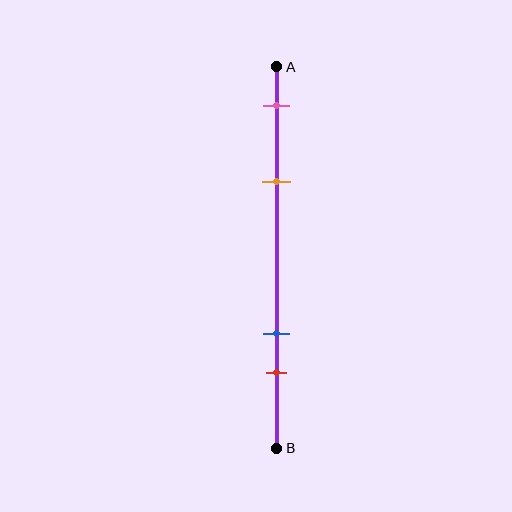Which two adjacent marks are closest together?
The blue and red marks are the closest adjacent pair.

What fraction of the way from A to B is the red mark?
The red mark is approximately 80% (0.8) of the way from A to B.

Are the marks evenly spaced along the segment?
No, the marks are not evenly spaced.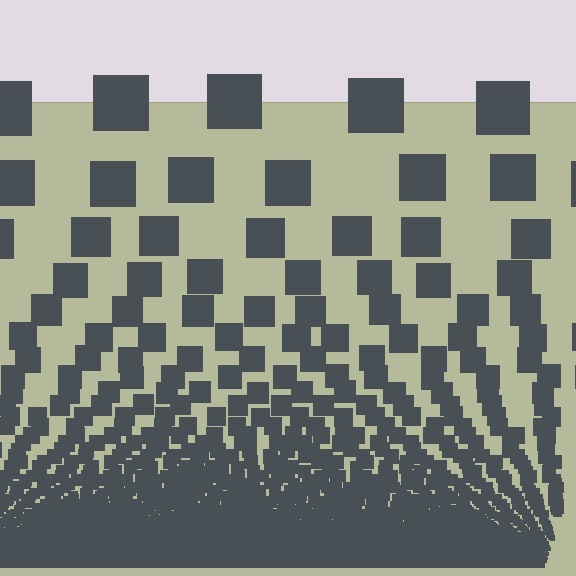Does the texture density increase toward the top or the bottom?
Density increases toward the bottom.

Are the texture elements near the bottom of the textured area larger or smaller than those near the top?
Smaller. The gradient is inverted — elements near the bottom are smaller and denser.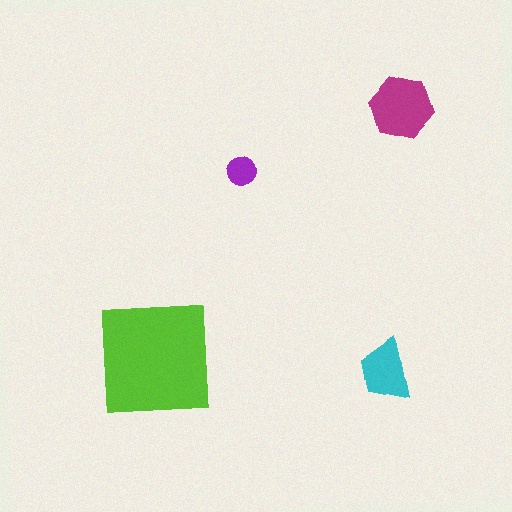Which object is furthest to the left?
The lime square is leftmost.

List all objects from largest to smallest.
The lime square, the magenta hexagon, the cyan trapezoid, the purple circle.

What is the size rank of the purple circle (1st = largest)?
4th.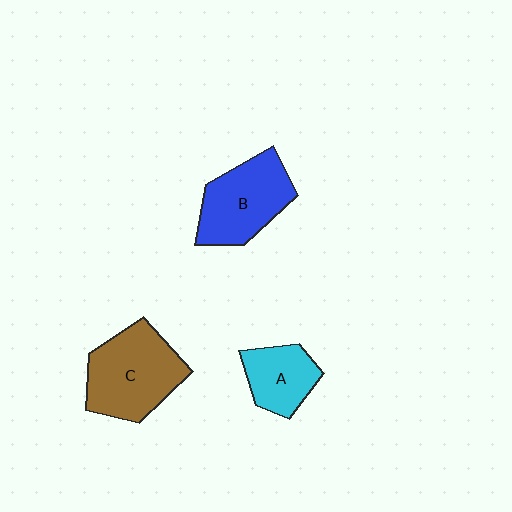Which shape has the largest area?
Shape C (brown).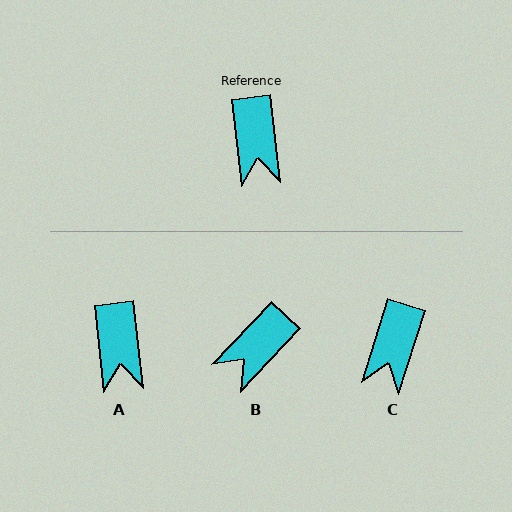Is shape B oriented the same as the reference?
No, it is off by about 50 degrees.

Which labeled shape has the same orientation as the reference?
A.